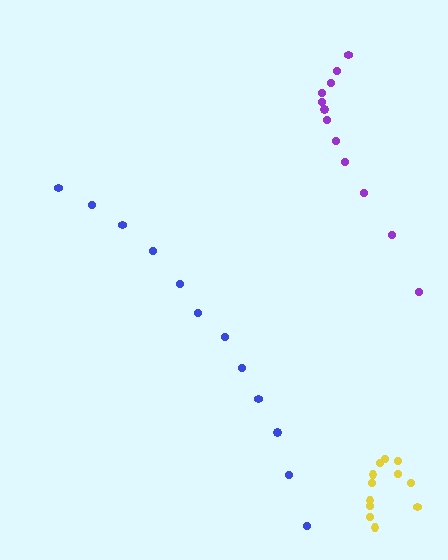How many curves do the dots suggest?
There are 3 distinct paths.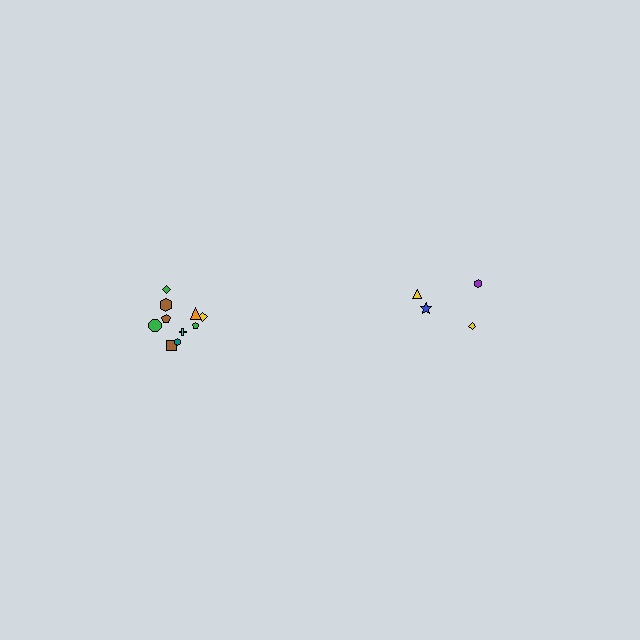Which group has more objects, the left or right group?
The left group.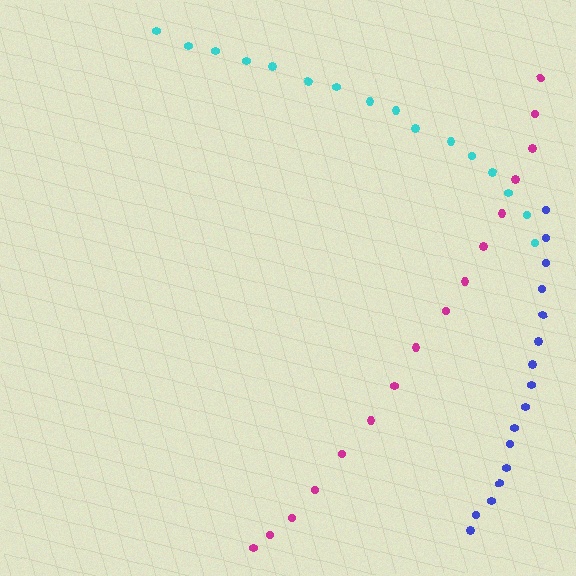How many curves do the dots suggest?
There are 3 distinct paths.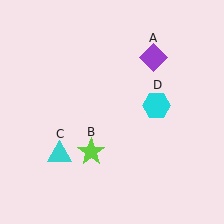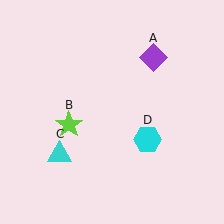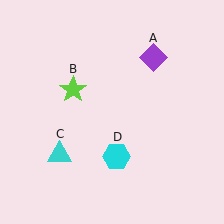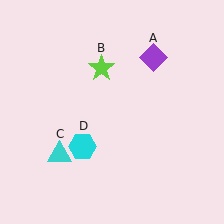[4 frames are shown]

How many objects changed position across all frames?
2 objects changed position: lime star (object B), cyan hexagon (object D).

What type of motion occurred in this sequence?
The lime star (object B), cyan hexagon (object D) rotated clockwise around the center of the scene.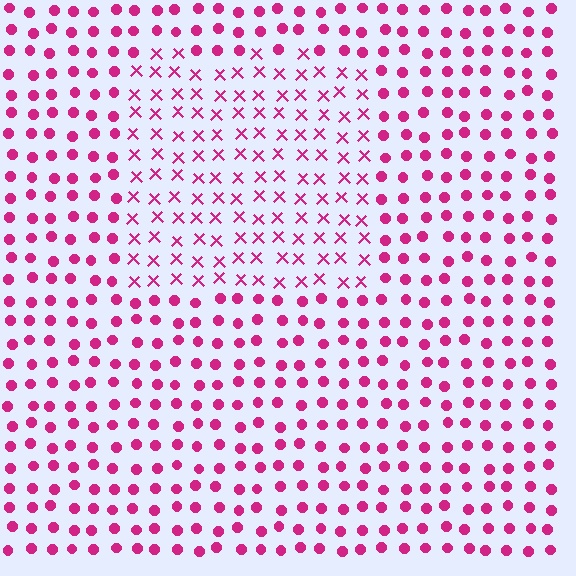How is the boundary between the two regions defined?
The boundary is defined by a change in element shape: X marks inside vs. circles outside. All elements share the same color and spacing.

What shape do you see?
I see a rectangle.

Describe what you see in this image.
The image is filled with small magenta elements arranged in a uniform grid. A rectangle-shaped region contains X marks, while the surrounding area contains circles. The boundary is defined purely by the change in element shape.